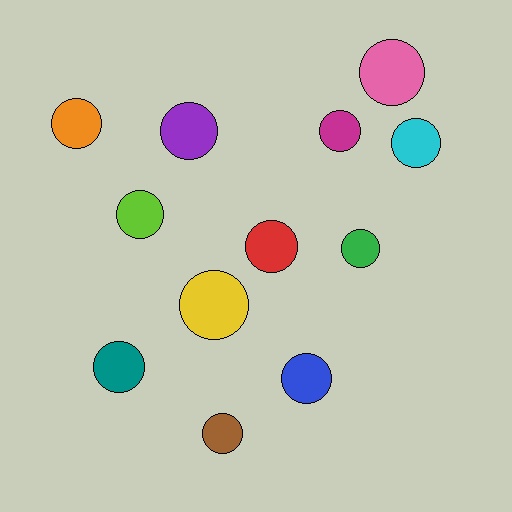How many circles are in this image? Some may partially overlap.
There are 12 circles.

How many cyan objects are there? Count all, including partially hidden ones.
There is 1 cyan object.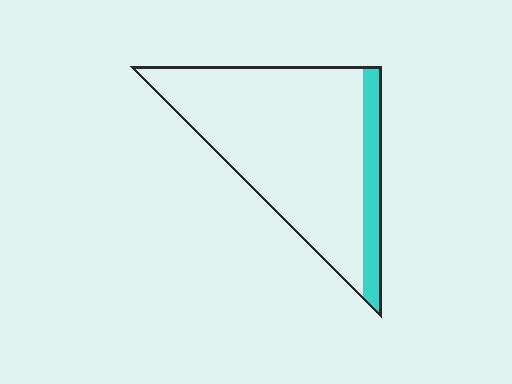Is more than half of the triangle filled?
No.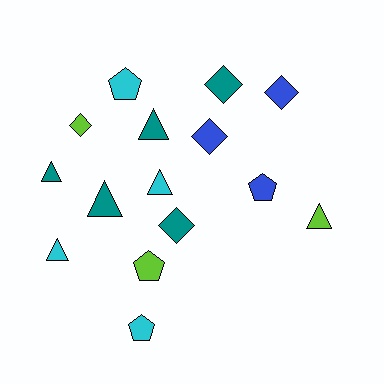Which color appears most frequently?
Teal, with 5 objects.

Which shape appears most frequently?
Triangle, with 6 objects.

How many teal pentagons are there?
There are no teal pentagons.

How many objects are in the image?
There are 15 objects.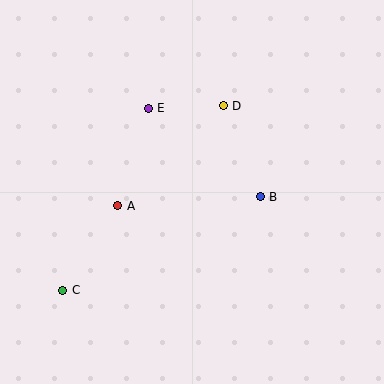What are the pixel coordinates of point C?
Point C is at (63, 290).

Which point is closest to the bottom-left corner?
Point C is closest to the bottom-left corner.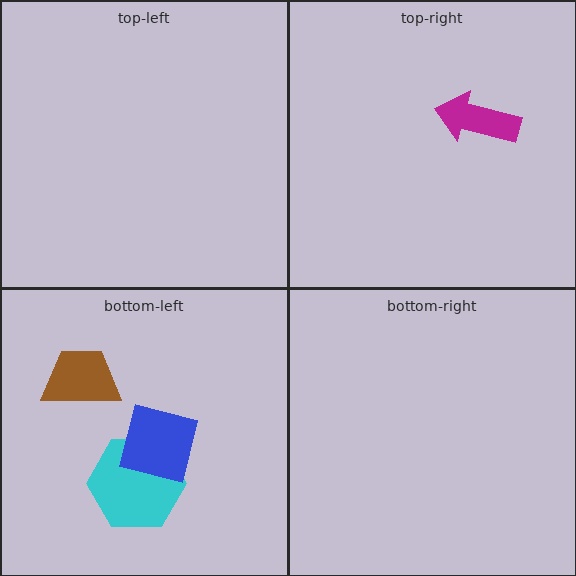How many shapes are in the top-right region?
1.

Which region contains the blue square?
The bottom-left region.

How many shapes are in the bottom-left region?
3.